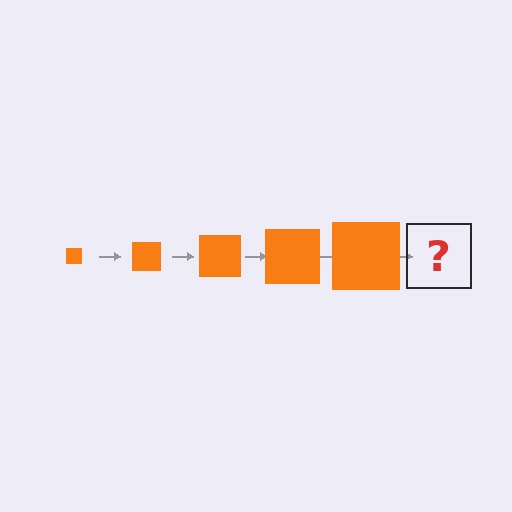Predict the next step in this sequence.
The next step is an orange square, larger than the previous one.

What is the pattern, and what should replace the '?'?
The pattern is that the square gets progressively larger each step. The '?' should be an orange square, larger than the previous one.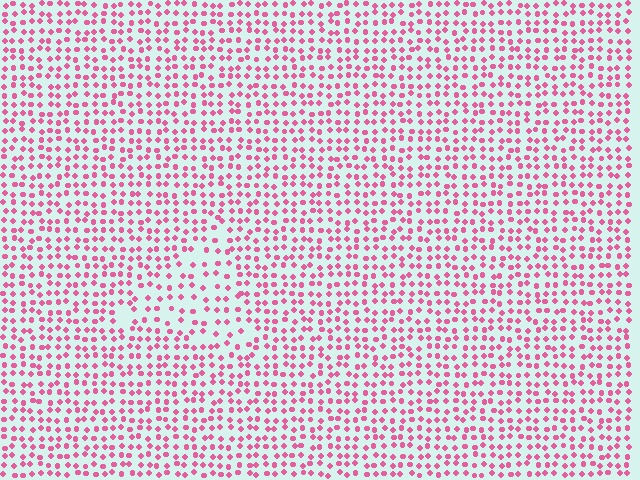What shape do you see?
I see a triangle.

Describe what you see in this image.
The image contains small pink elements arranged at two different densities. A triangle-shaped region is visible where the elements are less densely packed than the surrounding area.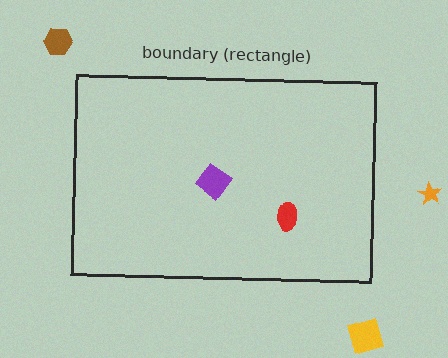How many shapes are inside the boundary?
2 inside, 3 outside.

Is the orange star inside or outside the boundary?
Outside.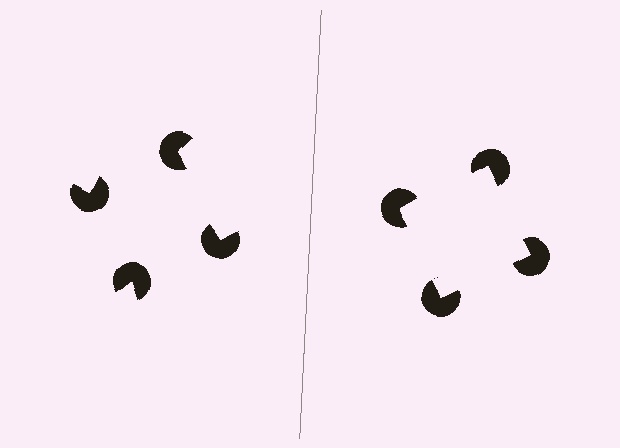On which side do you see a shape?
An illusory square appears on the right side. On the left side the wedge cuts are rotated, so no coherent shape forms.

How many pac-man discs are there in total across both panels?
8 — 4 on each side.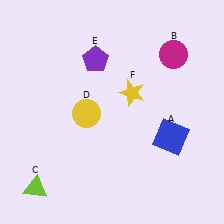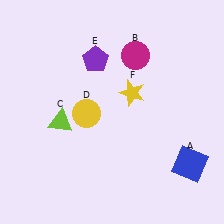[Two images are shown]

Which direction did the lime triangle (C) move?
The lime triangle (C) moved up.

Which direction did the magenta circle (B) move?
The magenta circle (B) moved left.